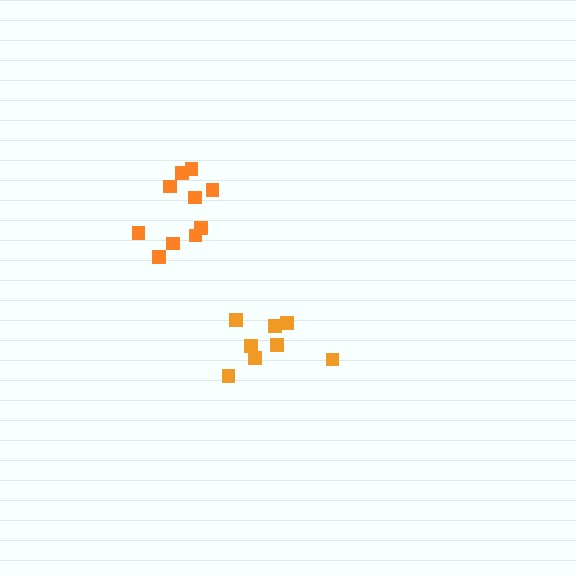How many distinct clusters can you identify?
There are 2 distinct clusters.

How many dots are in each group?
Group 1: 10 dots, Group 2: 9 dots (19 total).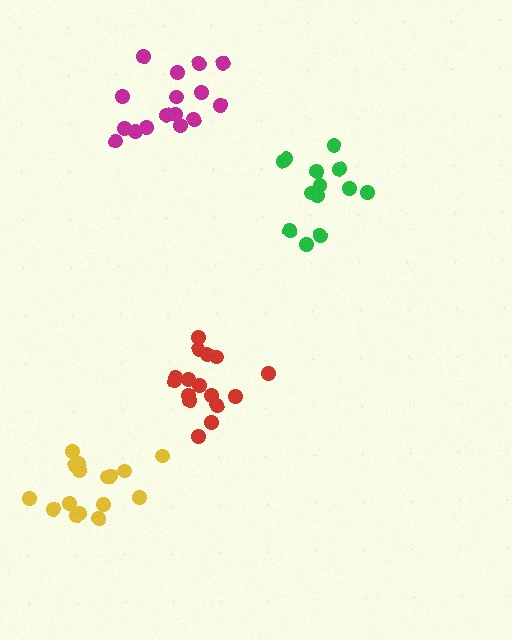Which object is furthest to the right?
The green cluster is rightmost.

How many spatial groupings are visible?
There are 4 spatial groupings.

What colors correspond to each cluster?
The clusters are colored: red, green, yellow, magenta.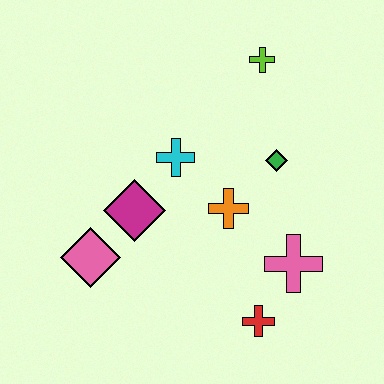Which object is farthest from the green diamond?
The pink diamond is farthest from the green diamond.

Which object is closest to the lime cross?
The green diamond is closest to the lime cross.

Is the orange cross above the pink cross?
Yes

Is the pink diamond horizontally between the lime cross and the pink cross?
No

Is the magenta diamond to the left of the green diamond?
Yes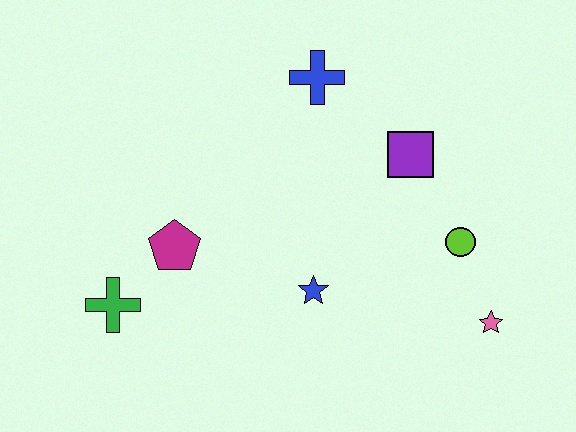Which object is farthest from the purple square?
The green cross is farthest from the purple square.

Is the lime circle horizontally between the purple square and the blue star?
No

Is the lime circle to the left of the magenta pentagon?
No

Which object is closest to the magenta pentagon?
The green cross is closest to the magenta pentagon.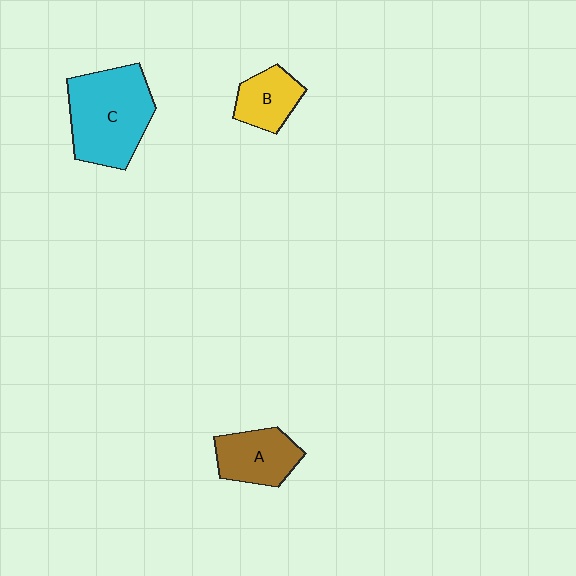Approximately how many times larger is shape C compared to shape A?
Approximately 1.8 times.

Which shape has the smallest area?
Shape B (yellow).